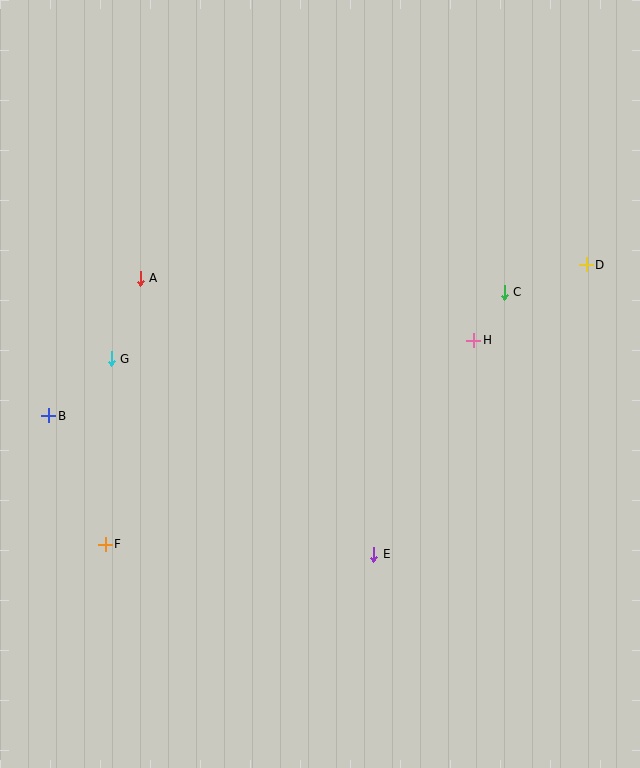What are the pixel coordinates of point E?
Point E is at (374, 554).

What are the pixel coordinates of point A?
Point A is at (140, 278).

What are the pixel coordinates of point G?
Point G is at (111, 359).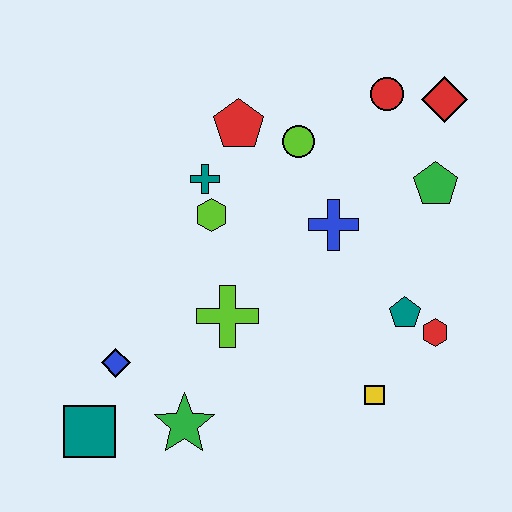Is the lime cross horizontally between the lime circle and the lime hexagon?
Yes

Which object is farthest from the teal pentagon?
The teal square is farthest from the teal pentagon.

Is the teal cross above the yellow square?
Yes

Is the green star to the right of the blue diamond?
Yes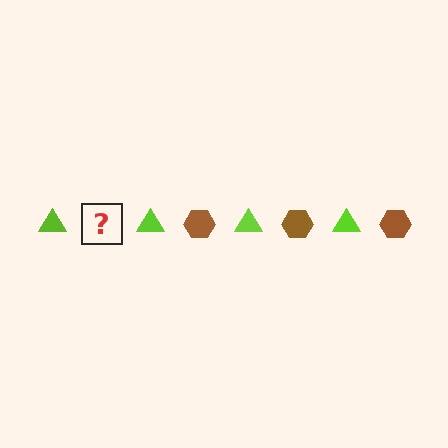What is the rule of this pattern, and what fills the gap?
The rule is that the pattern alternates between lime triangle and brown hexagon. The gap should be filled with a brown hexagon.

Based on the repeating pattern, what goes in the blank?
The blank should be a brown hexagon.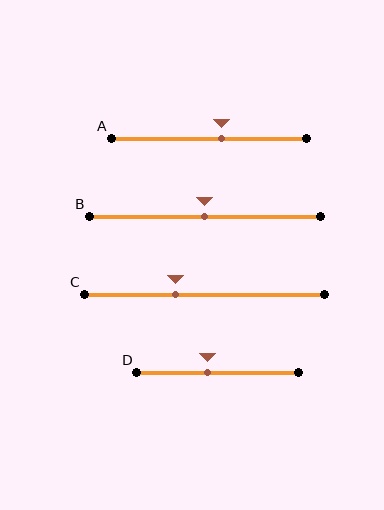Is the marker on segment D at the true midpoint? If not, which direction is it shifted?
No, the marker on segment D is shifted to the left by about 6% of the segment length.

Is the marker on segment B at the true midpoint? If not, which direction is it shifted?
Yes, the marker on segment B is at the true midpoint.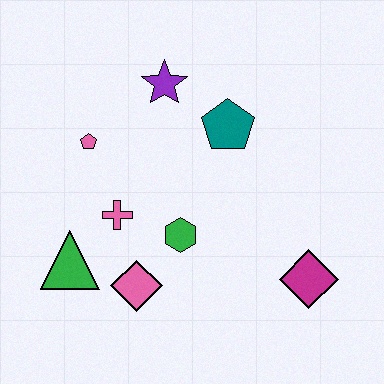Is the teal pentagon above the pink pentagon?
Yes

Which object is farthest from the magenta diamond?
The pink pentagon is farthest from the magenta diamond.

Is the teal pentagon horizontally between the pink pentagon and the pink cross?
No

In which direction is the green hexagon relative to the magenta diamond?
The green hexagon is to the left of the magenta diamond.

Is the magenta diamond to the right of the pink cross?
Yes